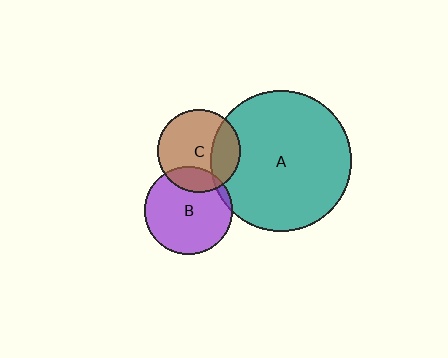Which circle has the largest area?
Circle A (teal).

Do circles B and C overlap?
Yes.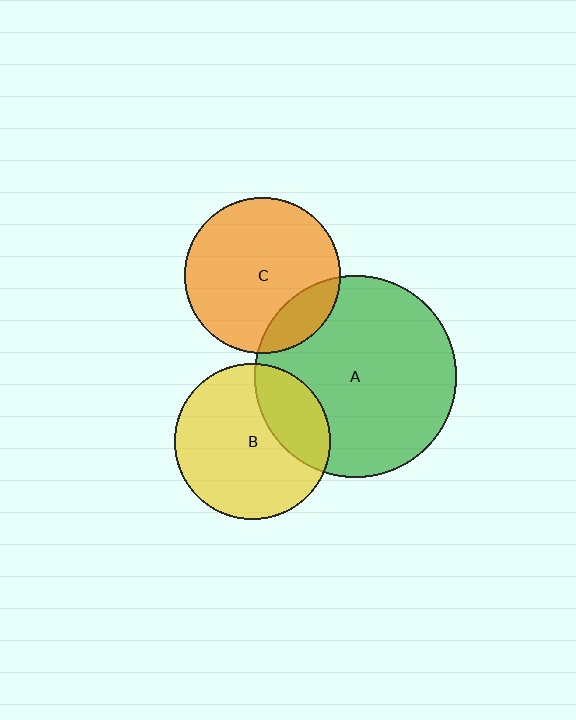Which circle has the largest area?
Circle A (green).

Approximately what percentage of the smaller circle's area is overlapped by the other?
Approximately 25%.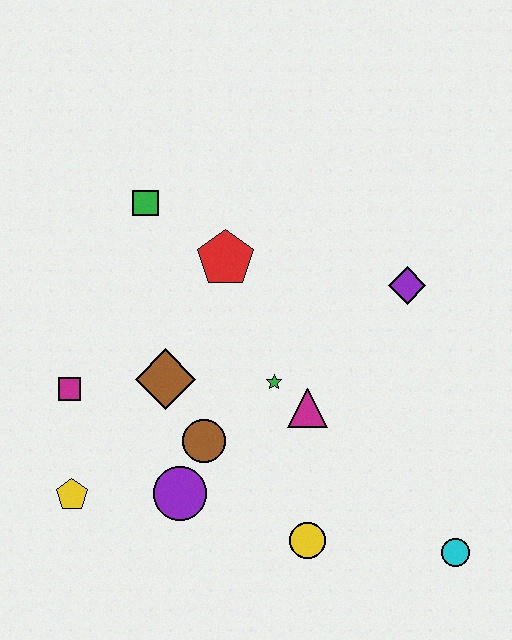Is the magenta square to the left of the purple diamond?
Yes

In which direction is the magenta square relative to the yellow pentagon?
The magenta square is above the yellow pentagon.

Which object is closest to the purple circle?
The brown circle is closest to the purple circle.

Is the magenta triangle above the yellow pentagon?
Yes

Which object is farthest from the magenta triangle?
The green square is farthest from the magenta triangle.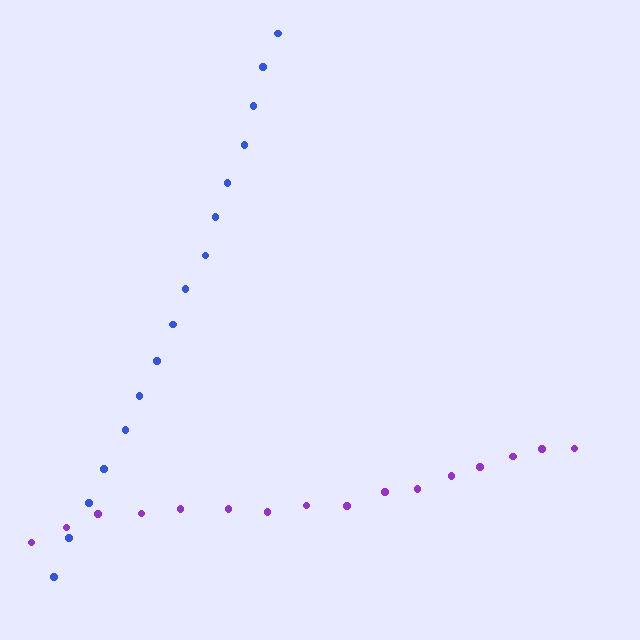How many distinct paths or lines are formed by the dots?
There are 2 distinct paths.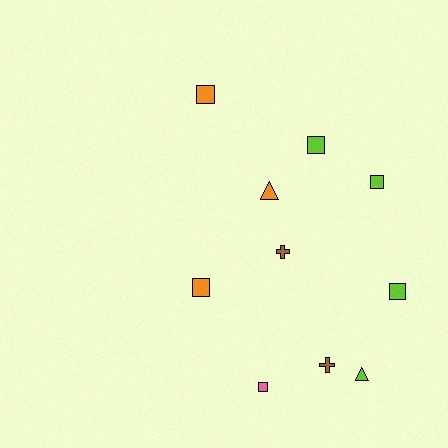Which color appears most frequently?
Lime, with 4 objects.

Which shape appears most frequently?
Square, with 6 objects.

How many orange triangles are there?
There is 1 orange triangle.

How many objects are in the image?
There are 10 objects.